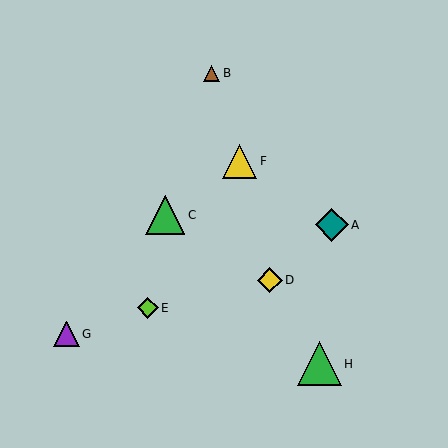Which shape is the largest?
The green triangle (labeled H) is the largest.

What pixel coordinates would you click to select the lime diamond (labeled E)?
Click at (148, 308) to select the lime diamond E.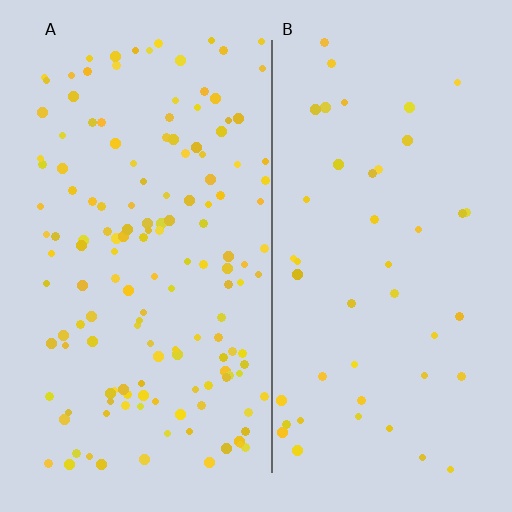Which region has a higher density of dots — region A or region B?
A (the left).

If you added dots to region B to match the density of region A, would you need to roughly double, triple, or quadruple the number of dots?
Approximately triple.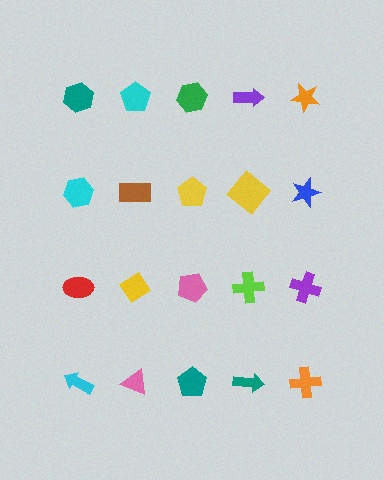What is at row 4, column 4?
A teal arrow.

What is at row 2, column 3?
A yellow pentagon.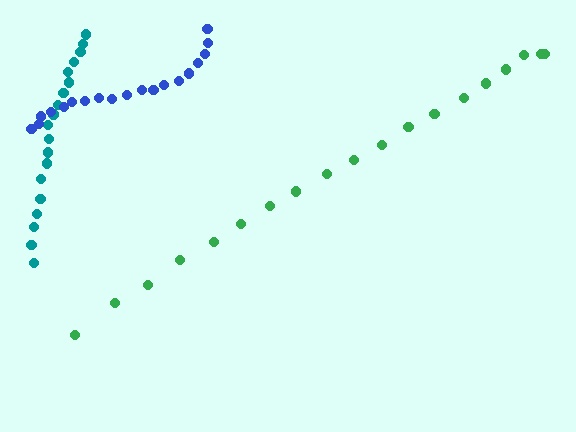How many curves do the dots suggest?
There are 3 distinct paths.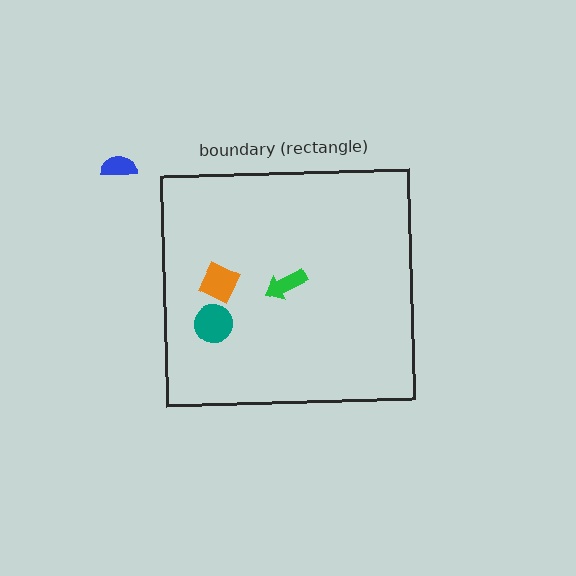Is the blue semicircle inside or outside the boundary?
Outside.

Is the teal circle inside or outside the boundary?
Inside.